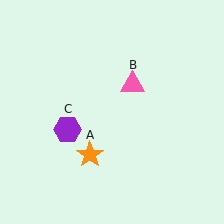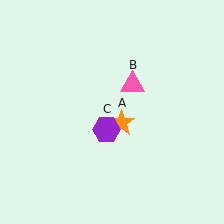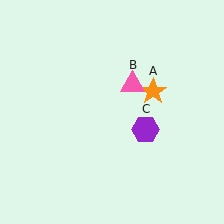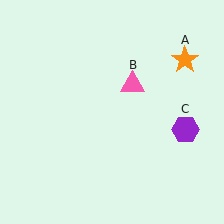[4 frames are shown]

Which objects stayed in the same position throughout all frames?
Pink triangle (object B) remained stationary.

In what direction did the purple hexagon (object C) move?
The purple hexagon (object C) moved right.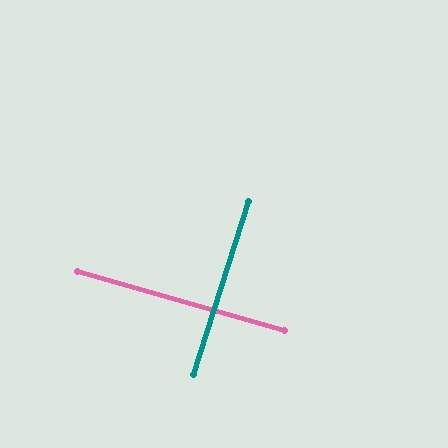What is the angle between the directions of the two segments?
Approximately 88 degrees.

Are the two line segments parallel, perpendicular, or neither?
Perpendicular — they meet at approximately 88°.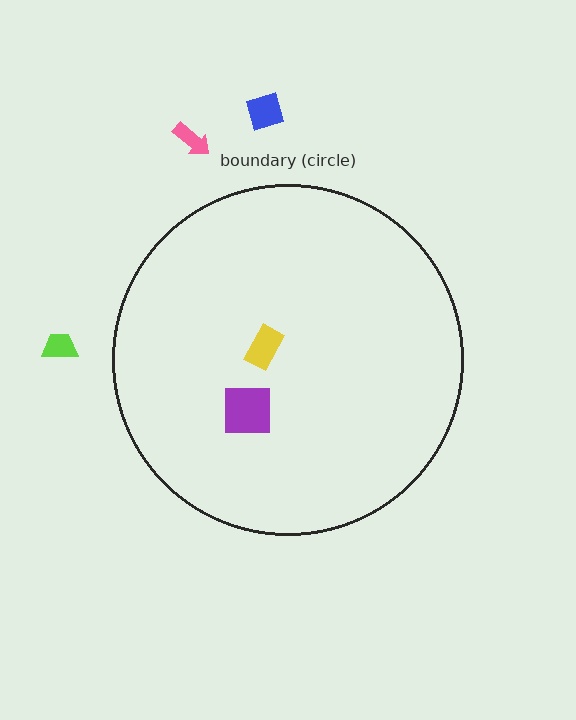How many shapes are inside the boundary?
2 inside, 3 outside.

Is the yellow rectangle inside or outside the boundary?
Inside.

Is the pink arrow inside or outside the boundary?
Outside.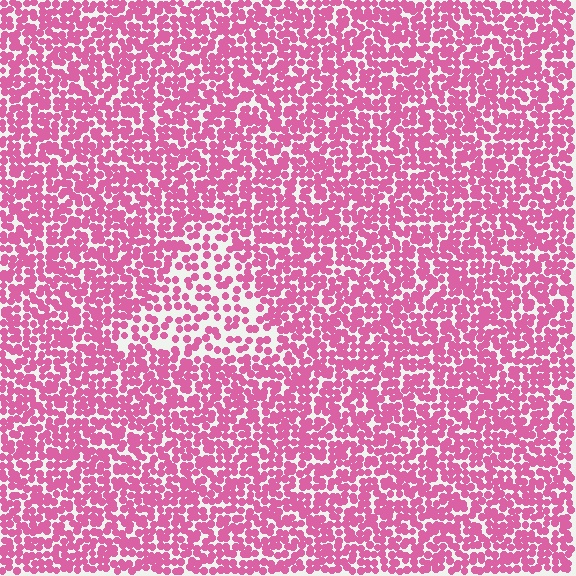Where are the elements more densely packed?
The elements are more densely packed outside the triangle boundary.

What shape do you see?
I see a triangle.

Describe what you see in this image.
The image contains small pink elements arranged at two different densities. A triangle-shaped region is visible where the elements are less densely packed than the surrounding area.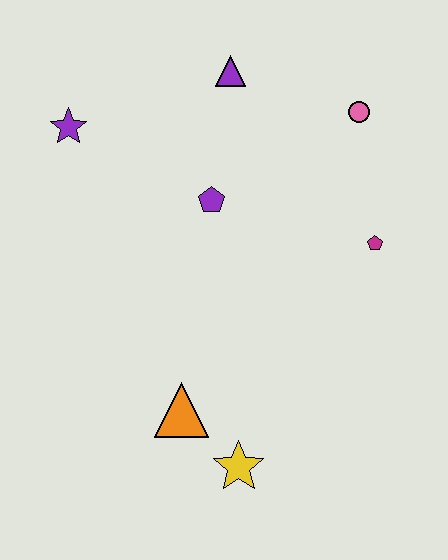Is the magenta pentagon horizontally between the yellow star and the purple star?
No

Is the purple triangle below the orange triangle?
No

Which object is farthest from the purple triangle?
The yellow star is farthest from the purple triangle.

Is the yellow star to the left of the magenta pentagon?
Yes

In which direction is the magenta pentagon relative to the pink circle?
The magenta pentagon is below the pink circle.